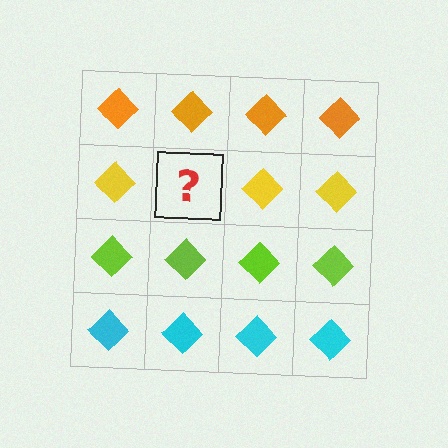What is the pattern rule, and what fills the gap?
The rule is that each row has a consistent color. The gap should be filled with a yellow diamond.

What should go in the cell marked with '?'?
The missing cell should contain a yellow diamond.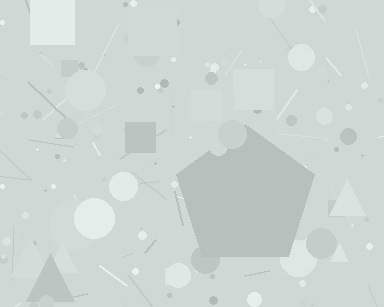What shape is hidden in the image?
A pentagon is hidden in the image.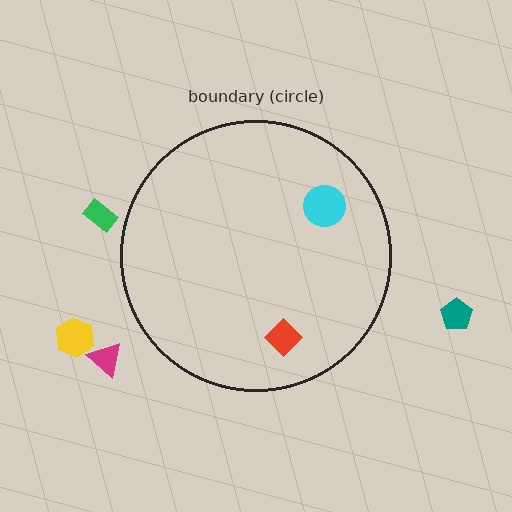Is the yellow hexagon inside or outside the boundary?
Outside.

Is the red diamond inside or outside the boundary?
Inside.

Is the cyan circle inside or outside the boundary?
Inside.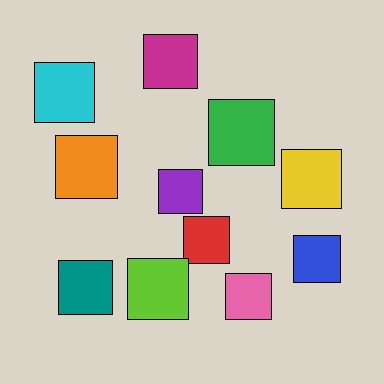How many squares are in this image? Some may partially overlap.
There are 11 squares.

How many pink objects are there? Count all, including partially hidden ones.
There is 1 pink object.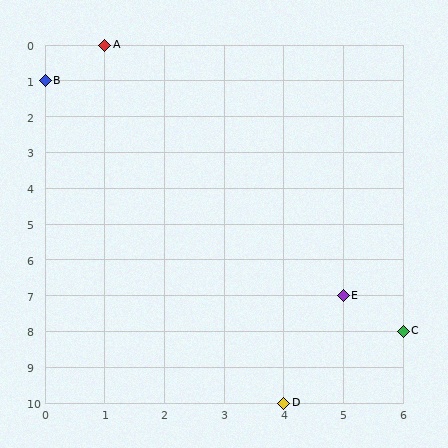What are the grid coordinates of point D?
Point D is at grid coordinates (4, 10).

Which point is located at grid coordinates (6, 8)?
Point C is at (6, 8).